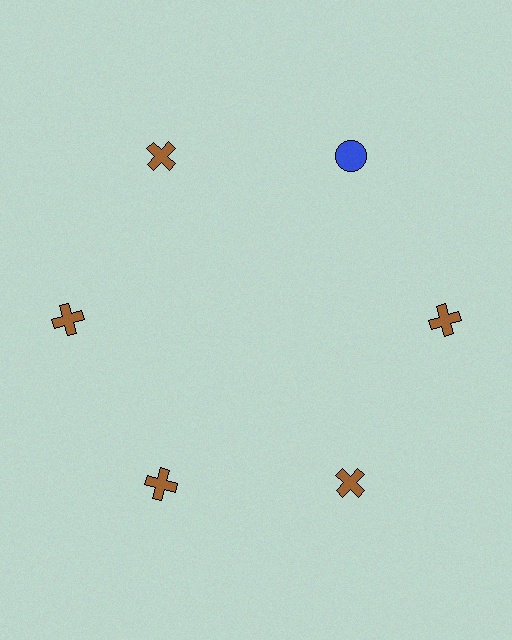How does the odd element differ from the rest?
It differs in both color (blue instead of brown) and shape (circle instead of cross).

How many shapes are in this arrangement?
There are 6 shapes arranged in a ring pattern.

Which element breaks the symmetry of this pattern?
The blue circle at roughly the 1 o'clock position breaks the symmetry. All other shapes are brown crosses.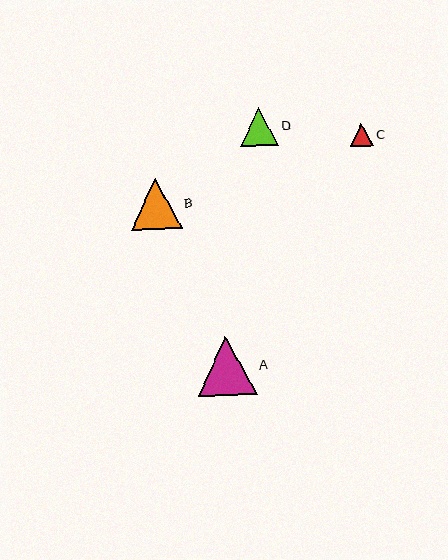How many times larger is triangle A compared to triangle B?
Triangle A is approximately 1.2 times the size of triangle B.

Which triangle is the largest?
Triangle A is the largest with a size of approximately 59 pixels.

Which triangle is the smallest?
Triangle C is the smallest with a size of approximately 23 pixels.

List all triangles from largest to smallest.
From largest to smallest: A, B, D, C.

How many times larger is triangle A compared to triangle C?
Triangle A is approximately 2.6 times the size of triangle C.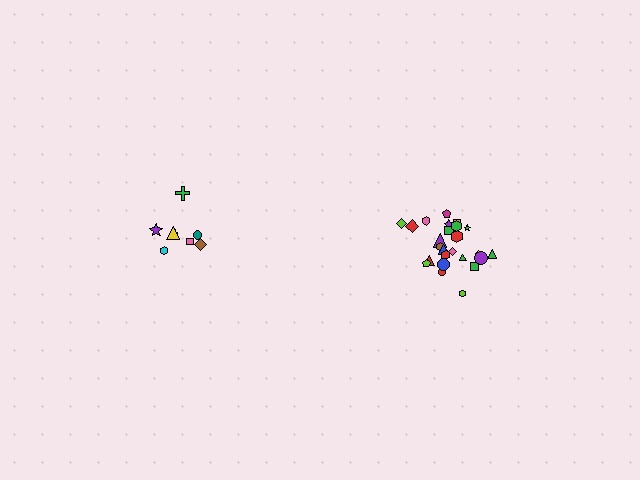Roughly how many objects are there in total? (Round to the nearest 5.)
Roughly 35 objects in total.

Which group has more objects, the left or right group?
The right group.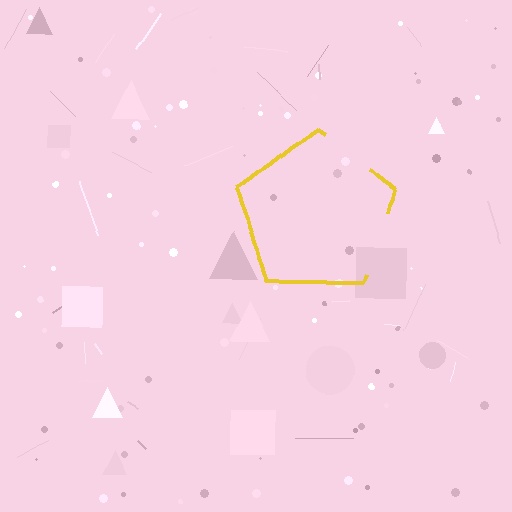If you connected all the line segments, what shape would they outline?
They would outline a pentagon.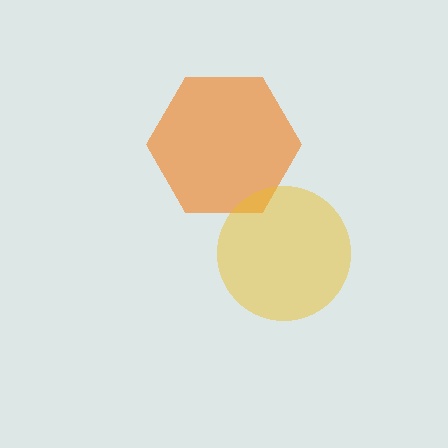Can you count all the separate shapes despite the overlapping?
Yes, there are 2 separate shapes.